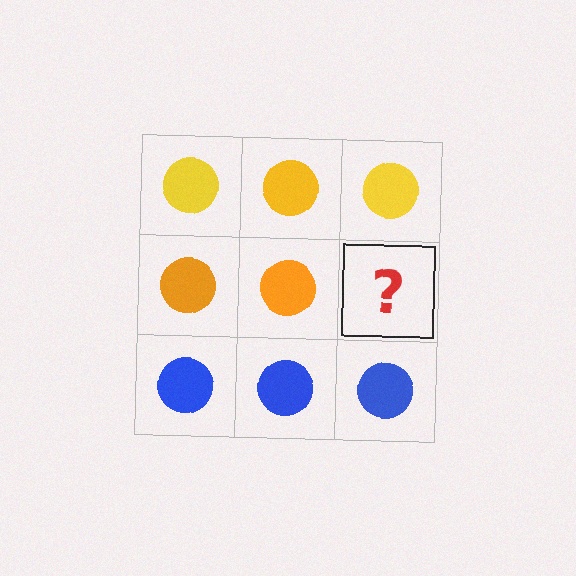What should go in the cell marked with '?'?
The missing cell should contain an orange circle.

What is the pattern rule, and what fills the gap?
The rule is that each row has a consistent color. The gap should be filled with an orange circle.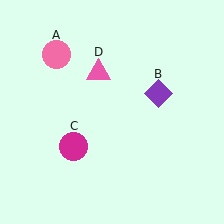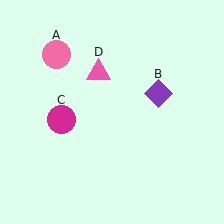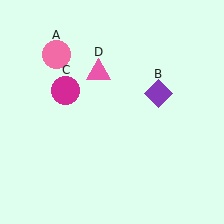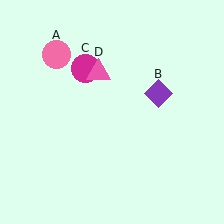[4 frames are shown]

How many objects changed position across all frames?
1 object changed position: magenta circle (object C).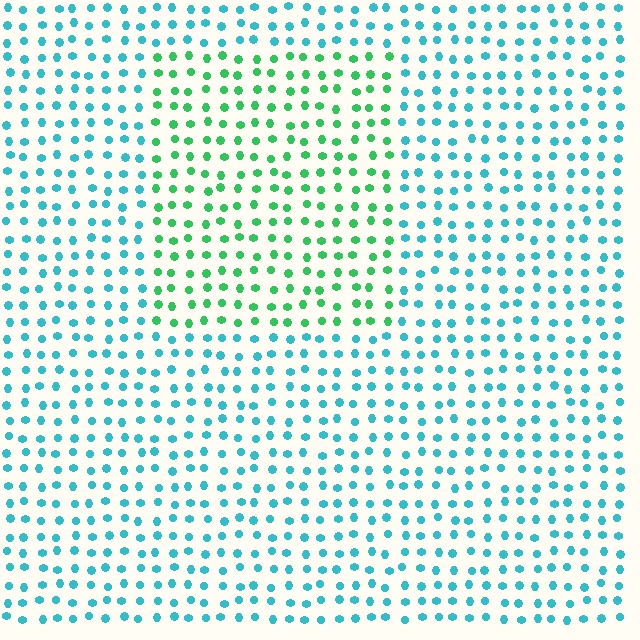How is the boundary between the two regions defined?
The boundary is defined purely by a slight shift in hue (about 46 degrees). Spacing, size, and orientation are identical on both sides.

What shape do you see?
I see a rectangle.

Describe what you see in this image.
The image is filled with small cyan elements in a uniform arrangement. A rectangle-shaped region is visible where the elements are tinted to a slightly different hue, forming a subtle color boundary.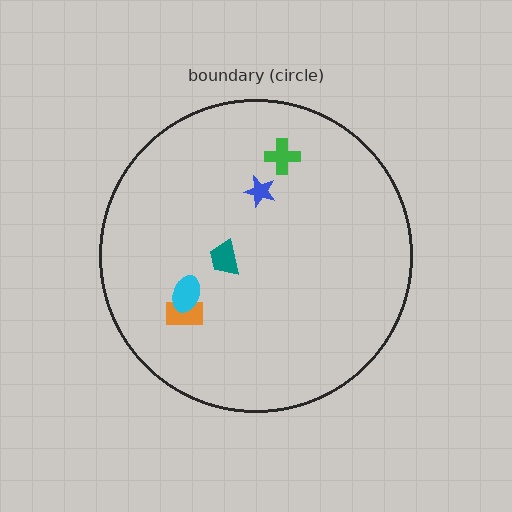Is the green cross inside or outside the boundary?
Inside.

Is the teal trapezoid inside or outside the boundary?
Inside.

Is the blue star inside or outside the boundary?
Inside.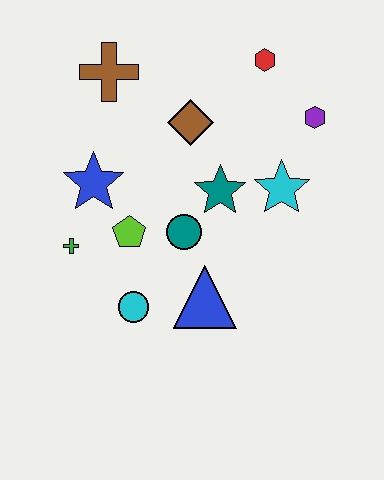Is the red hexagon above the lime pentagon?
Yes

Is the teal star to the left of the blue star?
No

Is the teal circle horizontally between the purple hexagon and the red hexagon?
No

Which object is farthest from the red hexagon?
The cyan circle is farthest from the red hexagon.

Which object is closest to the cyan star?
The teal star is closest to the cyan star.